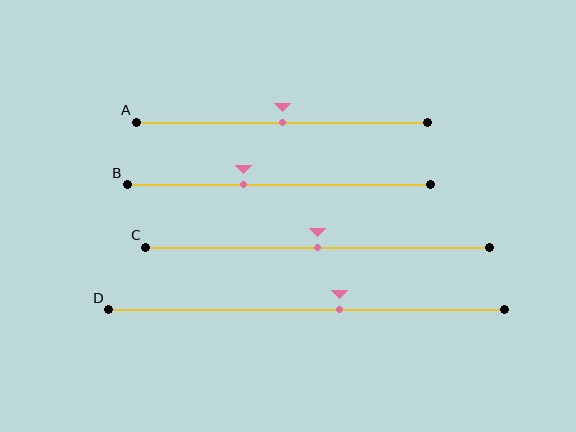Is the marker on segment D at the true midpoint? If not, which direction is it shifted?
No, the marker on segment D is shifted to the right by about 8% of the segment length.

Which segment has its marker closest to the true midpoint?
Segment A has its marker closest to the true midpoint.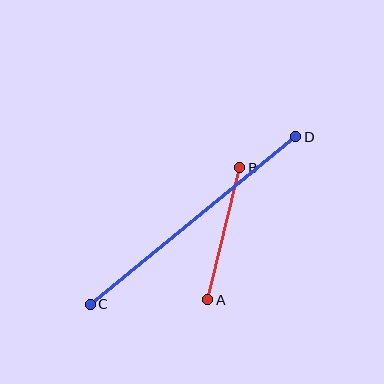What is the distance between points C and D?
The distance is approximately 265 pixels.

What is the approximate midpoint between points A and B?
The midpoint is at approximately (224, 234) pixels.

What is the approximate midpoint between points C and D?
The midpoint is at approximately (193, 220) pixels.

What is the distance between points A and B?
The distance is approximately 136 pixels.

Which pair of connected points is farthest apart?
Points C and D are farthest apart.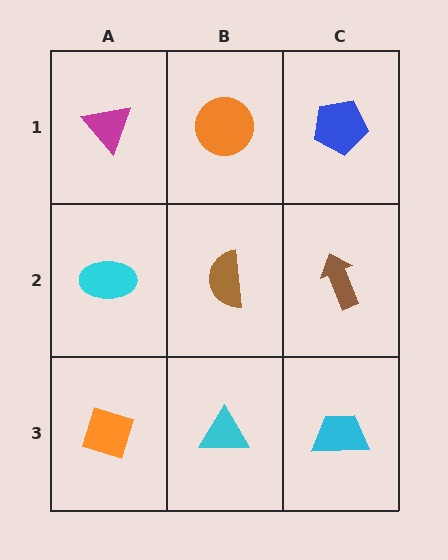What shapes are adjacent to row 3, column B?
A brown semicircle (row 2, column B), an orange diamond (row 3, column A), a cyan trapezoid (row 3, column C).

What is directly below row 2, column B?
A cyan triangle.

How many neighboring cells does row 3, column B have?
3.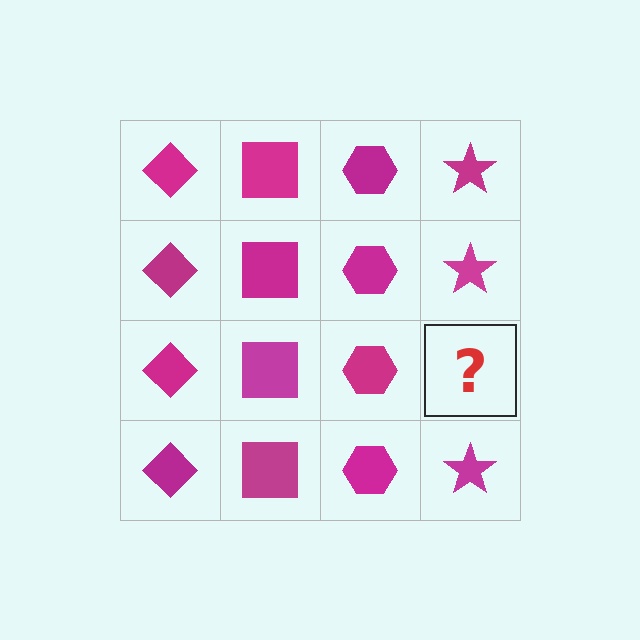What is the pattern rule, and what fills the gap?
The rule is that each column has a consistent shape. The gap should be filled with a magenta star.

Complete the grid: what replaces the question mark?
The question mark should be replaced with a magenta star.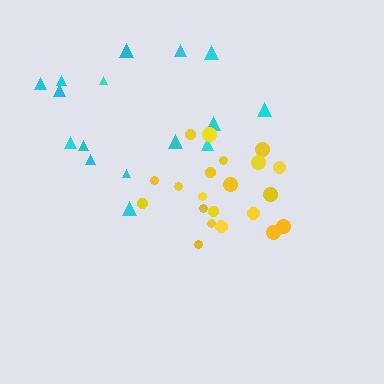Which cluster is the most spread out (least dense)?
Cyan.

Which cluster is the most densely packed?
Yellow.